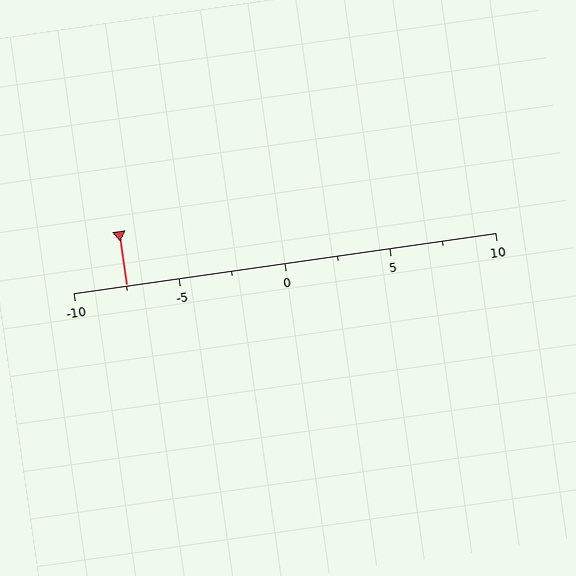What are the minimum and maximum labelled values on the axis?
The axis runs from -10 to 10.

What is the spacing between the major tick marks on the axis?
The major ticks are spaced 5 apart.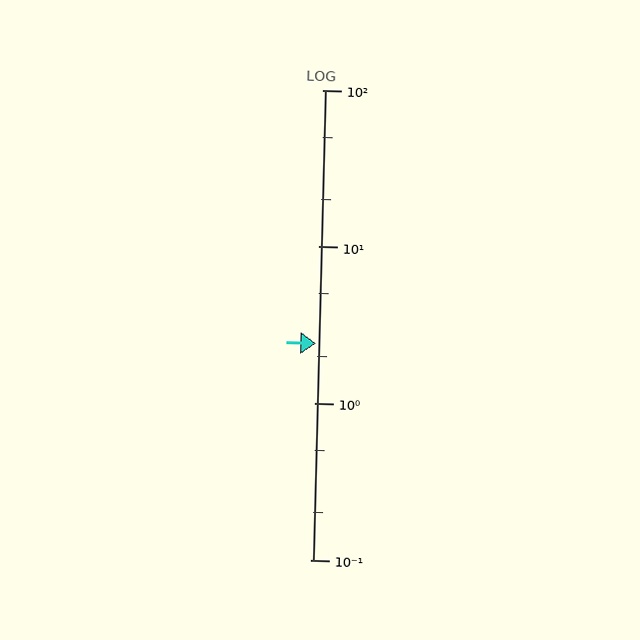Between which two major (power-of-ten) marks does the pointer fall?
The pointer is between 1 and 10.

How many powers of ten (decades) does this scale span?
The scale spans 3 decades, from 0.1 to 100.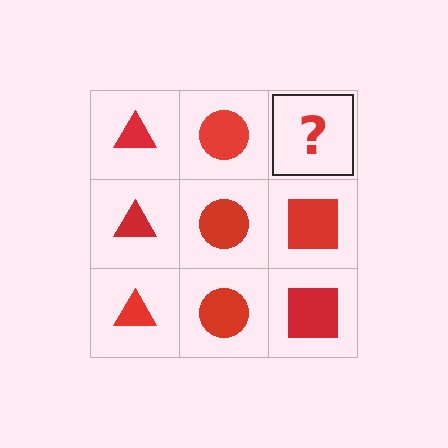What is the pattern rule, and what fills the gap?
The rule is that each column has a consistent shape. The gap should be filled with a red square.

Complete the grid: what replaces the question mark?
The question mark should be replaced with a red square.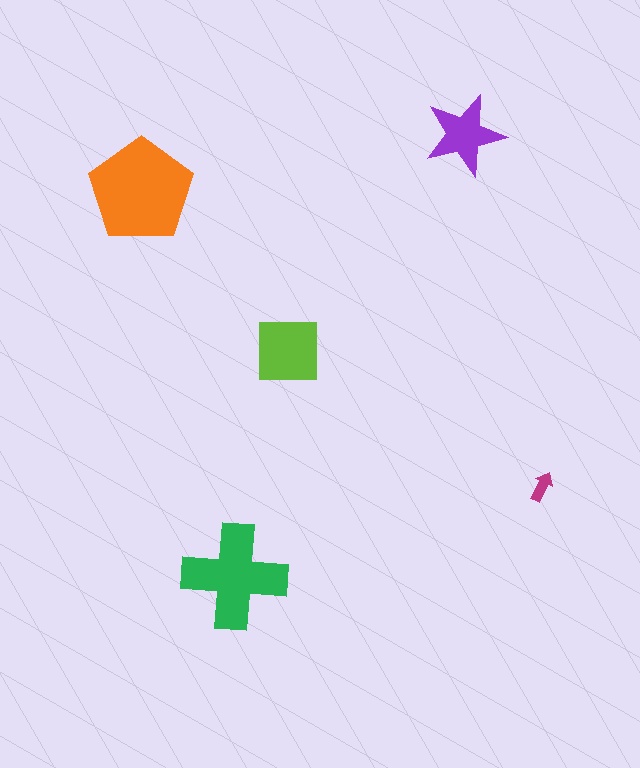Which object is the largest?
The orange pentagon.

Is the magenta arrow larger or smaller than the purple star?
Smaller.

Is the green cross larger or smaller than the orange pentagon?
Smaller.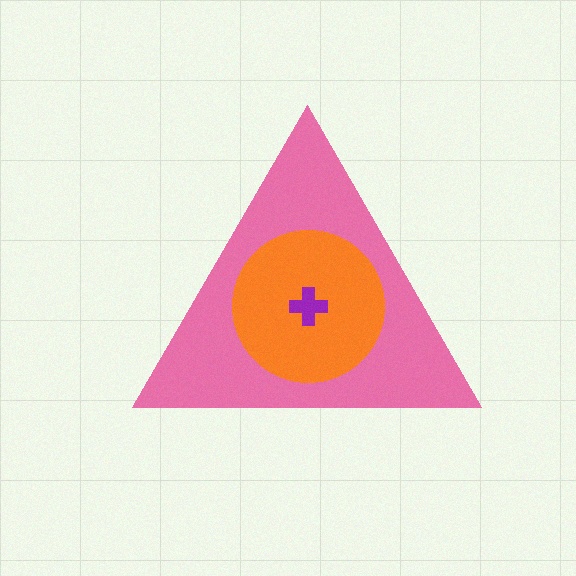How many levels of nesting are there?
3.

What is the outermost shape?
The pink triangle.